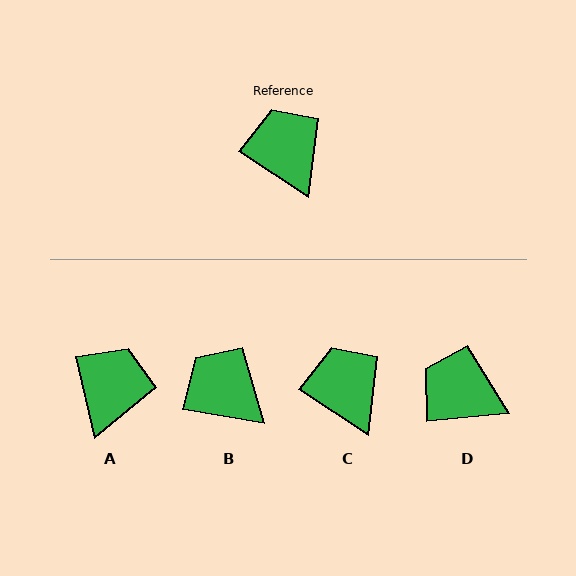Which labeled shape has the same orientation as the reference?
C.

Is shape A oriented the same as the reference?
No, it is off by about 44 degrees.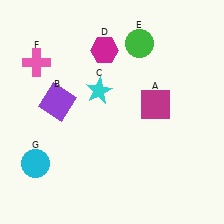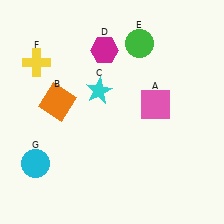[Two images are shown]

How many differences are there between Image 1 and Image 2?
There are 3 differences between the two images.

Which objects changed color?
A changed from magenta to pink. B changed from purple to orange. F changed from pink to yellow.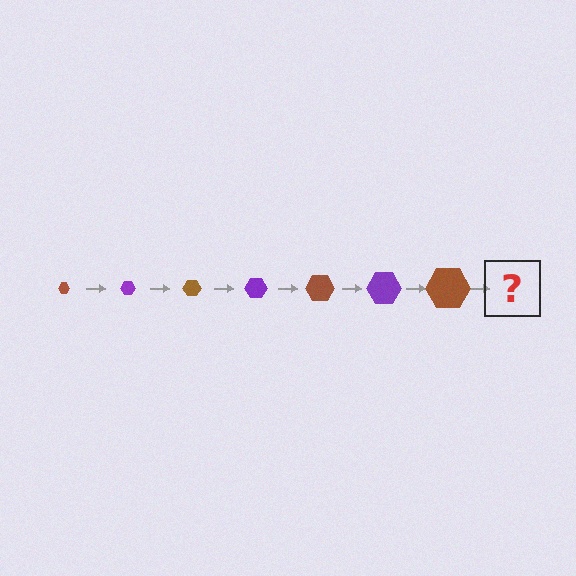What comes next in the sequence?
The next element should be a purple hexagon, larger than the previous one.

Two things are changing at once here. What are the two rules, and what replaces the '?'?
The two rules are that the hexagon grows larger each step and the color cycles through brown and purple. The '?' should be a purple hexagon, larger than the previous one.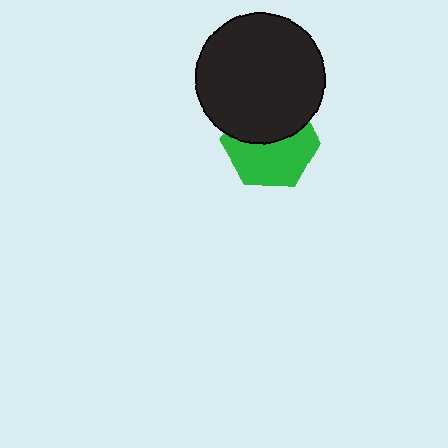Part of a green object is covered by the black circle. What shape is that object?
It is a hexagon.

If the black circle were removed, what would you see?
You would see the complete green hexagon.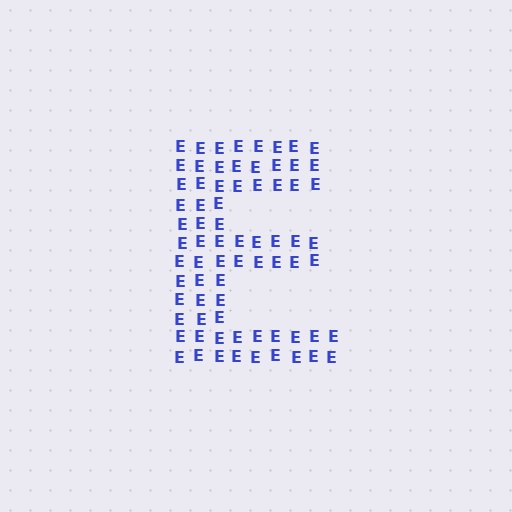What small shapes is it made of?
It is made of small letter E's.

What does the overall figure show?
The overall figure shows the letter E.